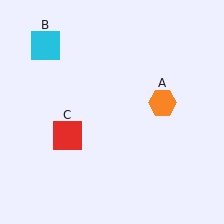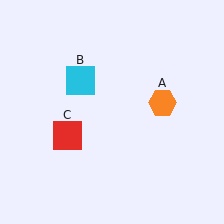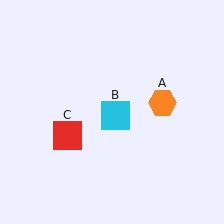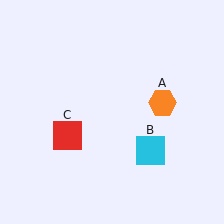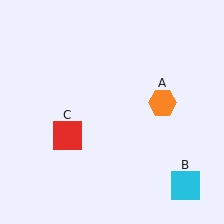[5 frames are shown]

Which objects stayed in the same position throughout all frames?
Orange hexagon (object A) and red square (object C) remained stationary.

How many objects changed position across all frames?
1 object changed position: cyan square (object B).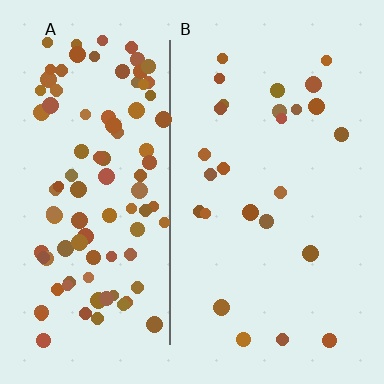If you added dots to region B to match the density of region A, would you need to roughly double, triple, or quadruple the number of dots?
Approximately quadruple.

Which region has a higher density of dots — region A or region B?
A (the left).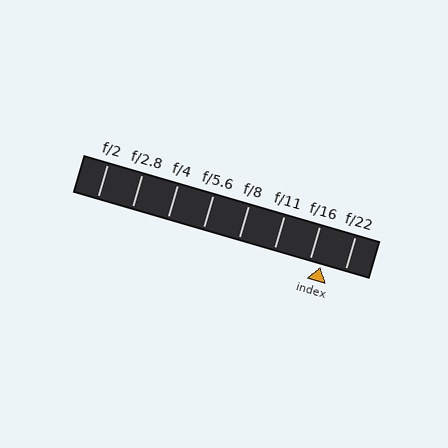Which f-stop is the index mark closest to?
The index mark is closest to f/16.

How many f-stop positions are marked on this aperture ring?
There are 8 f-stop positions marked.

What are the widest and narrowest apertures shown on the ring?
The widest aperture shown is f/2 and the narrowest is f/22.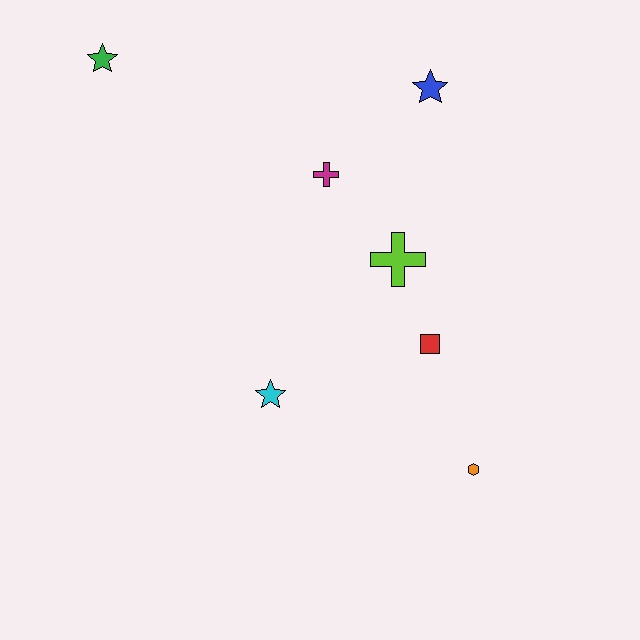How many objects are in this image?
There are 7 objects.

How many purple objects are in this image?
There are no purple objects.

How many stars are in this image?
There are 3 stars.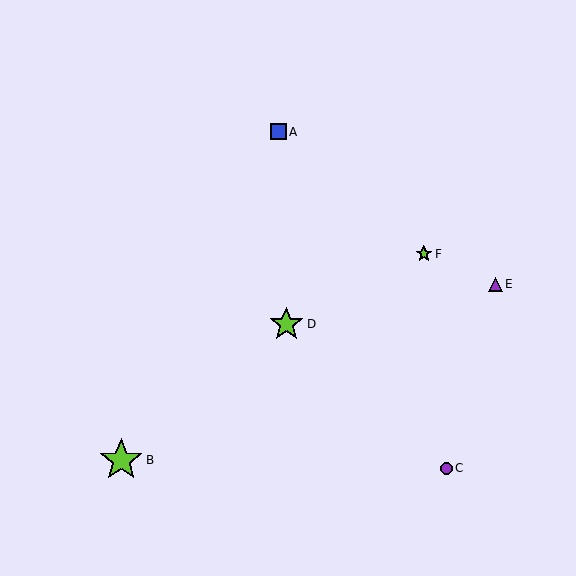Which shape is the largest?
The lime star (labeled B) is the largest.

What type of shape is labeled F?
Shape F is a lime star.